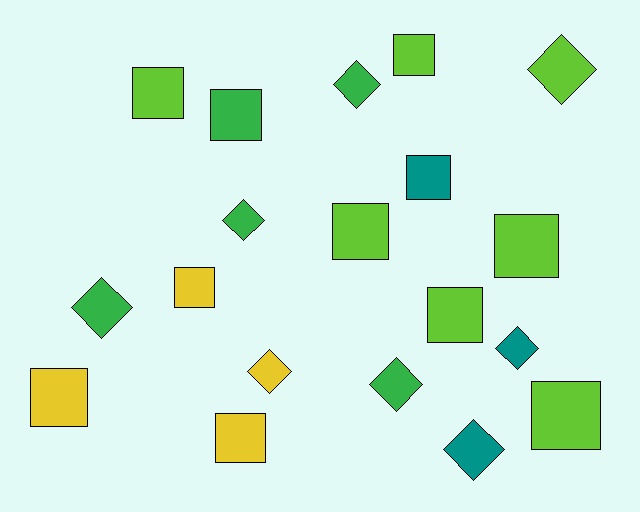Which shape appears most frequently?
Square, with 11 objects.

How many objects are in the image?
There are 19 objects.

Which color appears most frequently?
Lime, with 7 objects.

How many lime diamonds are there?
There is 1 lime diamond.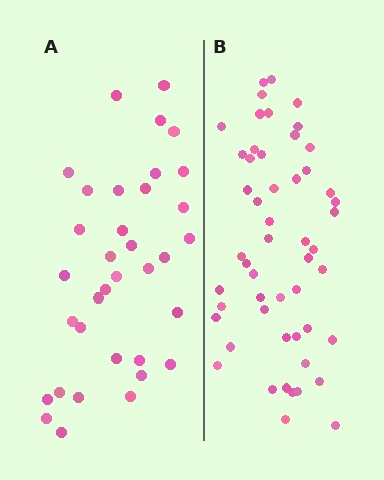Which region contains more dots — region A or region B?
Region B (the right region) has more dots.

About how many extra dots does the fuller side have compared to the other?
Region B has approximately 15 more dots than region A.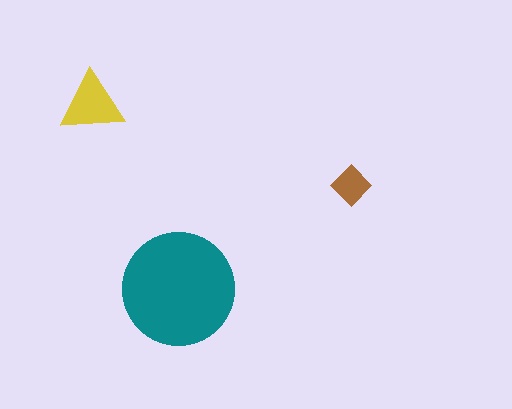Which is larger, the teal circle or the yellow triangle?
The teal circle.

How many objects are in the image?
There are 3 objects in the image.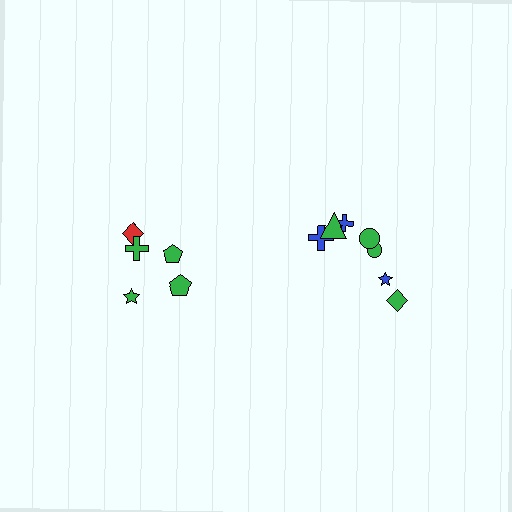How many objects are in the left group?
There are 5 objects.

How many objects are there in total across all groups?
There are 12 objects.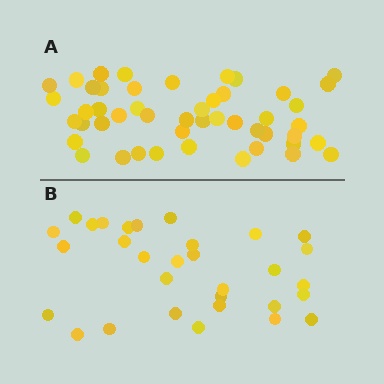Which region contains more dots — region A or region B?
Region A (the top region) has more dots.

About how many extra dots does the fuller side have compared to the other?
Region A has approximately 15 more dots than region B.